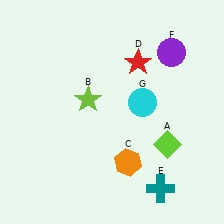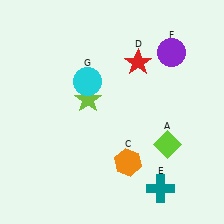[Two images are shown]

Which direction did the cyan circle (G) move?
The cyan circle (G) moved left.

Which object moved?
The cyan circle (G) moved left.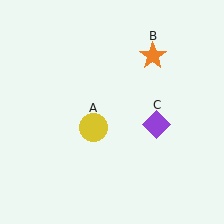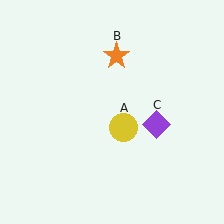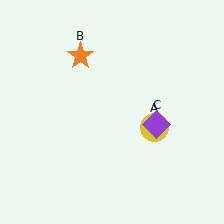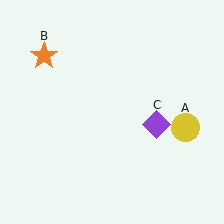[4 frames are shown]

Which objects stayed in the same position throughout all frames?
Purple diamond (object C) remained stationary.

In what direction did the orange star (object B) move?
The orange star (object B) moved left.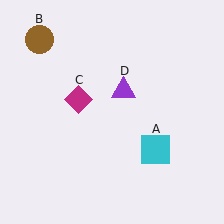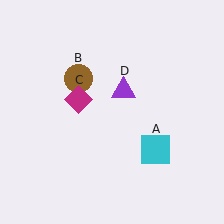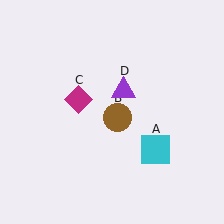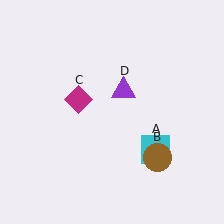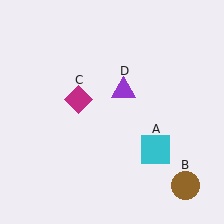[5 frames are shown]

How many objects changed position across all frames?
1 object changed position: brown circle (object B).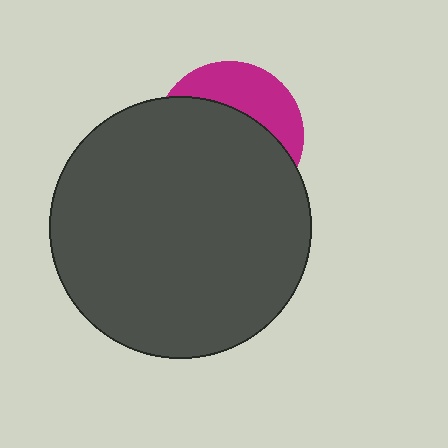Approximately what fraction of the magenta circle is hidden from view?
Roughly 67% of the magenta circle is hidden behind the dark gray circle.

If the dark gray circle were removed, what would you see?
You would see the complete magenta circle.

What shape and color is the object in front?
The object in front is a dark gray circle.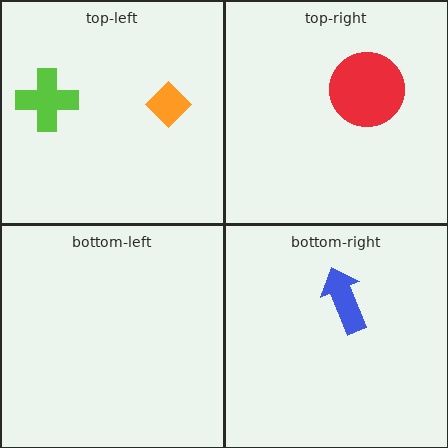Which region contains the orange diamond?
The top-left region.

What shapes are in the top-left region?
The lime cross, the orange diamond.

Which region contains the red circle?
The top-right region.